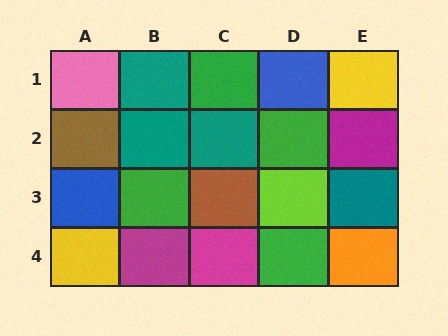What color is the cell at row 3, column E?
Teal.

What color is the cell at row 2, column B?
Teal.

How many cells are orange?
1 cell is orange.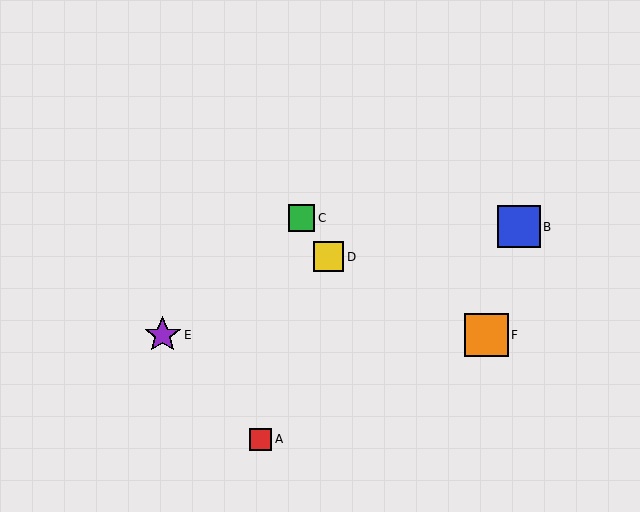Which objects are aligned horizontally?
Objects E, F are aligned horizontally.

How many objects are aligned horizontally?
2 objects (E, F) are aligned horizontally.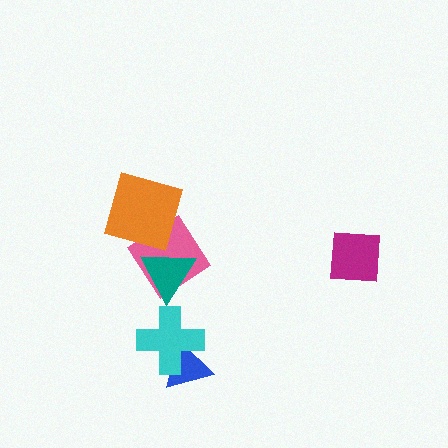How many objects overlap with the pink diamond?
2 objects overlap with the pink diamond.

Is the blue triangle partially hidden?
Yes, it is partially covered by another shape.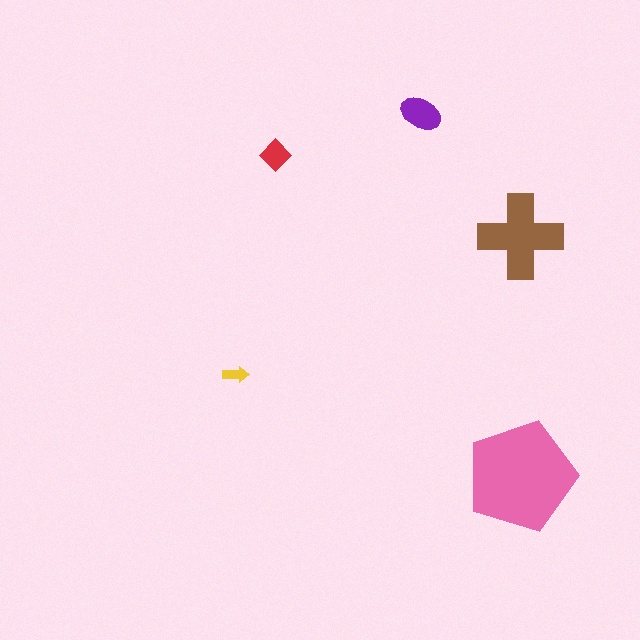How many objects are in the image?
There are 5 objects in the image.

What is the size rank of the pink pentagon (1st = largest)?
1st.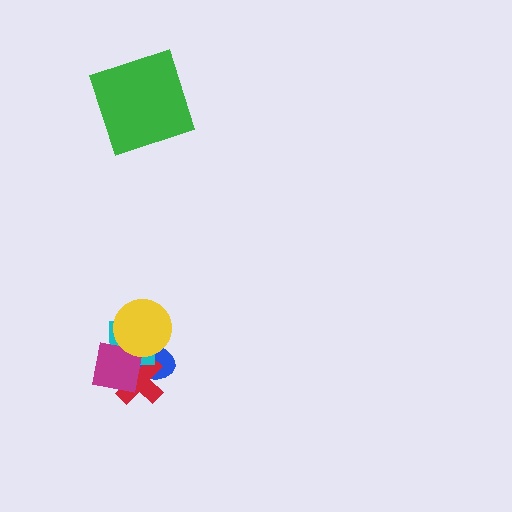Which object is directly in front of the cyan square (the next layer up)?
The magenta square is directly in front of the cyan square.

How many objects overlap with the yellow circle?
3 objects overlap with the yellow circle.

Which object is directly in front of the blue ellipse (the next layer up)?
The red cross is directly in front of the blue ellipse.